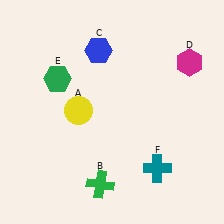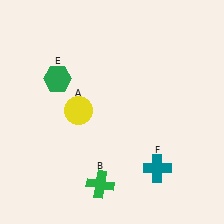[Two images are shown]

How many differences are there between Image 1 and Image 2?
There are 2 differences between the two images.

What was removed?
The blue hexagon (C), the magenta hexagon (D) were removed in Image 2.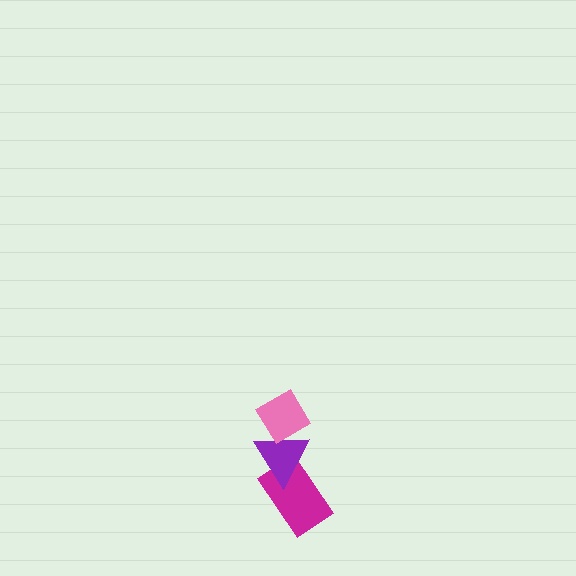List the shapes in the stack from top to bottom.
From top to bottom: the pink diamond, the purple triangle, the magenta rectangle.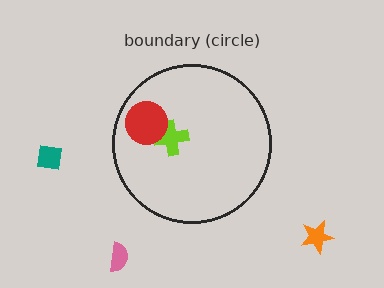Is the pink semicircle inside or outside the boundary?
Outside.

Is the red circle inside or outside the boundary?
Inside.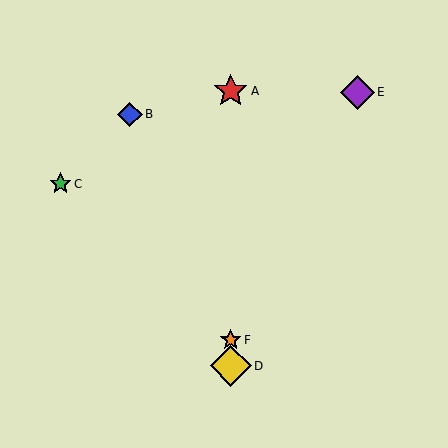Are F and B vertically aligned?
No, F is at x≈231 and B is at x≈130.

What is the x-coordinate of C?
Object C is at x≈61.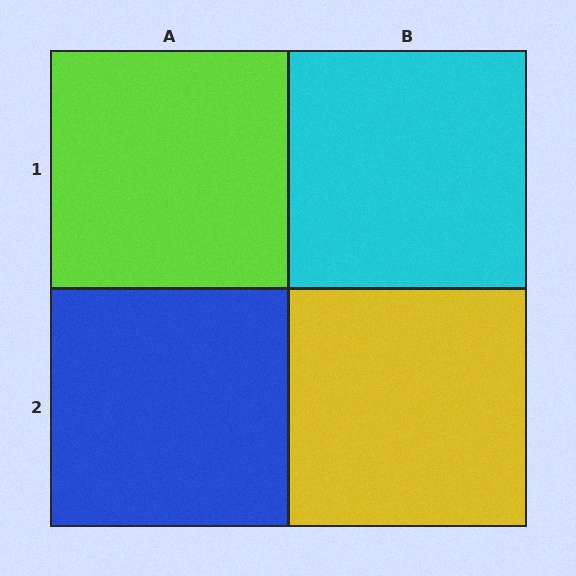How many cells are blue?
1 cell is blue.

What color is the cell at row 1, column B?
Cyan.